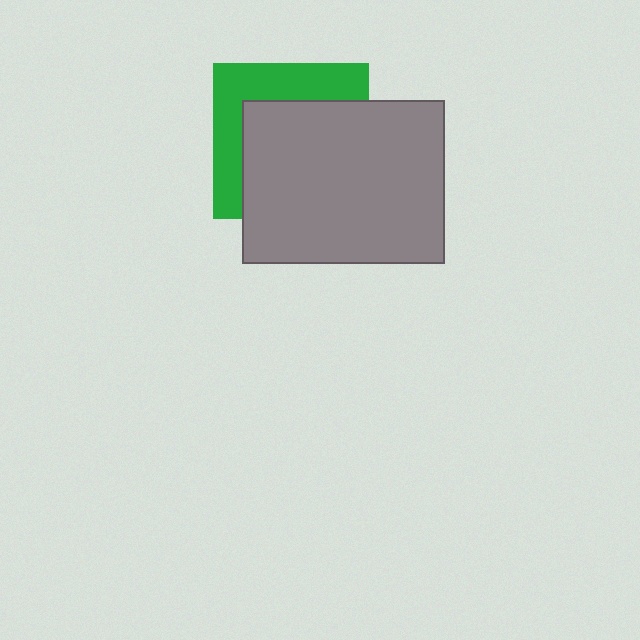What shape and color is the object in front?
The object in front is a gray rectangle.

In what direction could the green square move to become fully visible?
The green square could move toward the upper-left. That would shift it out from behind the gray rectangle entirely.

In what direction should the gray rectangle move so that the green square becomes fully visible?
The gray rectangle should move toward the lower-right. That is the shortest direction to clear the overlap and leave the green square fully visible.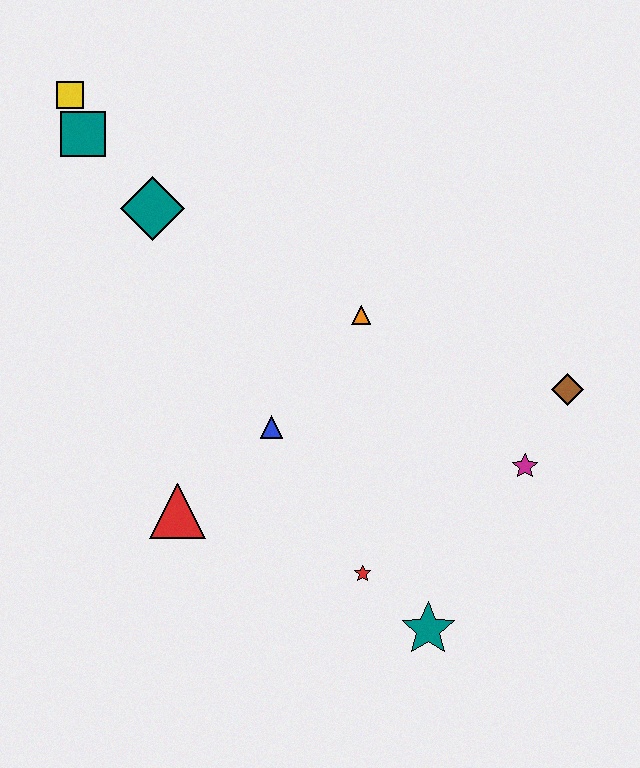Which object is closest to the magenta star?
The brown diamond is closest to the magenta star.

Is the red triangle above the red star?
Yes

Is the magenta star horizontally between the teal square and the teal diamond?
No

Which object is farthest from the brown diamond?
The yellow square is farthest from the brown diamond.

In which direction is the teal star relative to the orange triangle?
The teal star is below the orange triangle.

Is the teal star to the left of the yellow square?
No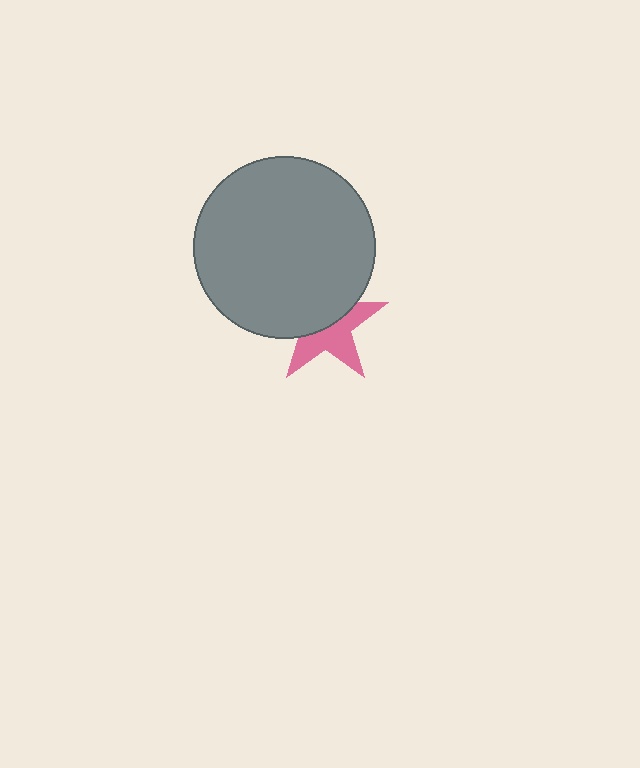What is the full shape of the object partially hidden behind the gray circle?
The partially hidden object is a pink star.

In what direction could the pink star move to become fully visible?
The pink star could move down. That would shift it out from behind the gray circle entirely.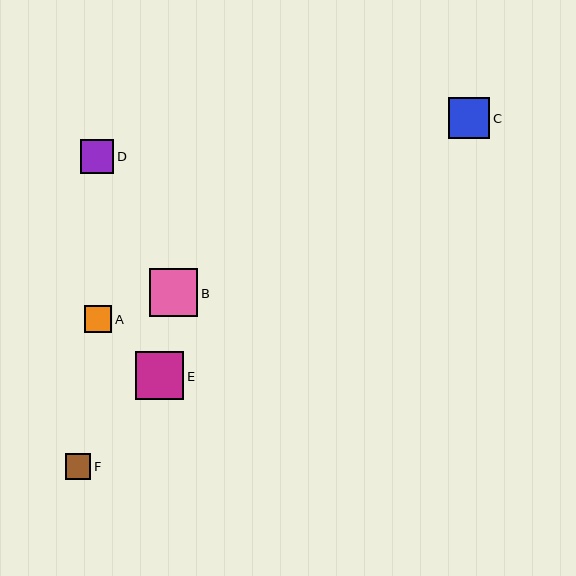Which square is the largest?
Square E is the largest with a size of approximately 48 pixels.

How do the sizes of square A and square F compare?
Square A and square F are approximately the same size.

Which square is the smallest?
Square F is the smallest with a size of approximately 26 pixels.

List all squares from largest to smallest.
From largest to smallest: E, B, C, D, A, F.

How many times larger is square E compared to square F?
Square E is approximately 1.9 times the size of square F.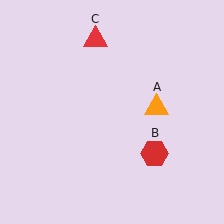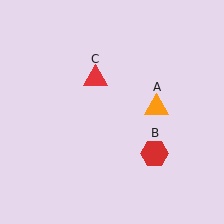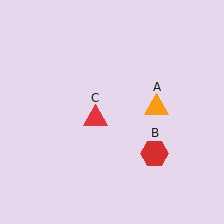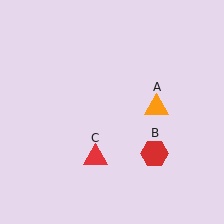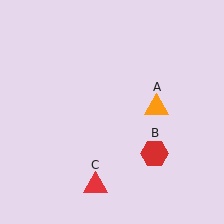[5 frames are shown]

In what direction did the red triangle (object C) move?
The red triangle (object C) moved down.